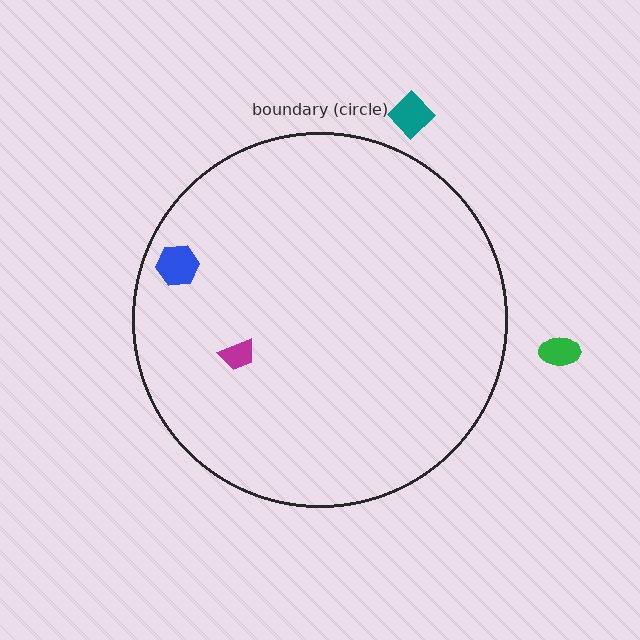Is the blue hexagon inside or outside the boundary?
Inside.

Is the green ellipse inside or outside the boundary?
Outside.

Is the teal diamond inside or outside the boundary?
Outside.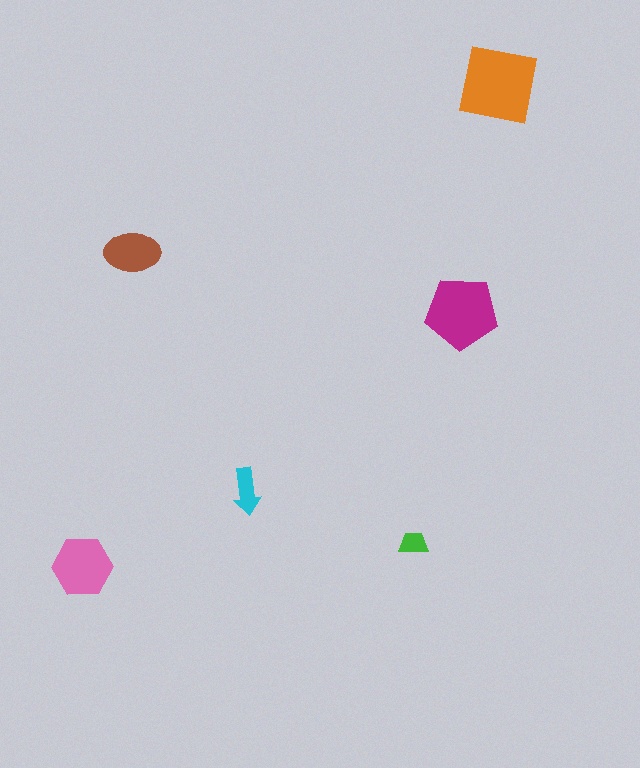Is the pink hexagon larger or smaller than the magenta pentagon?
Smaller.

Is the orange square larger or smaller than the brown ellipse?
Larger.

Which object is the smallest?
The green trapezoid.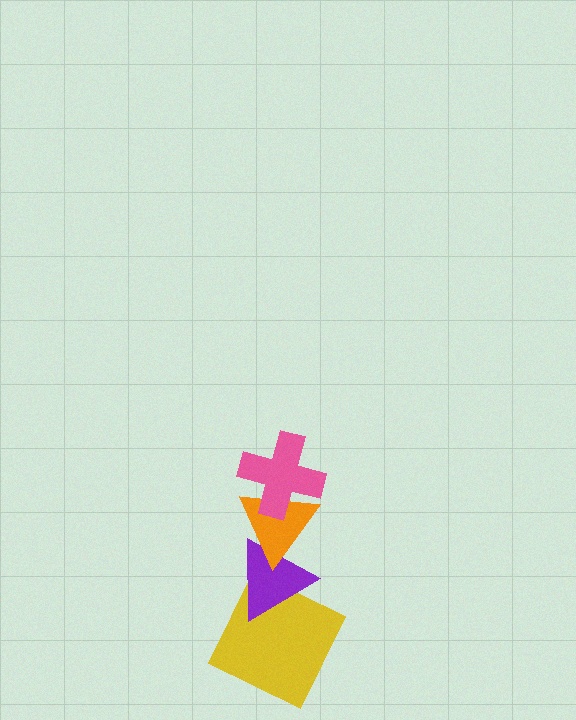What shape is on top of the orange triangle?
The pink cross is on top of the orange triangle.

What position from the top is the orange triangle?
The orange triangle is 2nd from the top.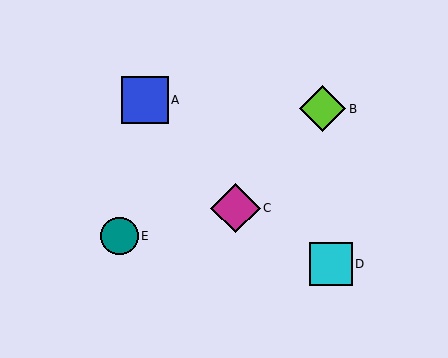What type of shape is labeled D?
Shape D is a cyan square.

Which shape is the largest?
The magenta diamond (labeled C) is the largest.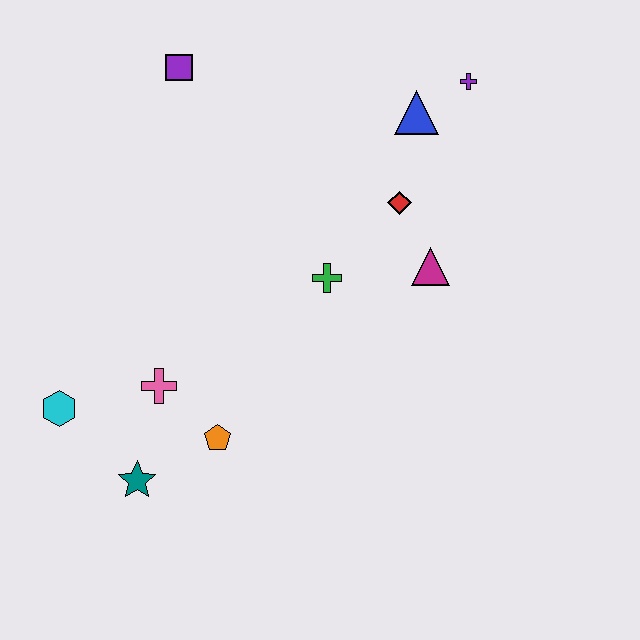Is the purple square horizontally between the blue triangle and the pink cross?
Yes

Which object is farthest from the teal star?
The purple cross is farthest from the teal star.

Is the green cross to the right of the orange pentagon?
Yes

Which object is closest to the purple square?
The blue triangle is closest to the purple square.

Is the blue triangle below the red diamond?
No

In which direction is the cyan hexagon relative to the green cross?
The cyan hexagon is to the left of the green cross.